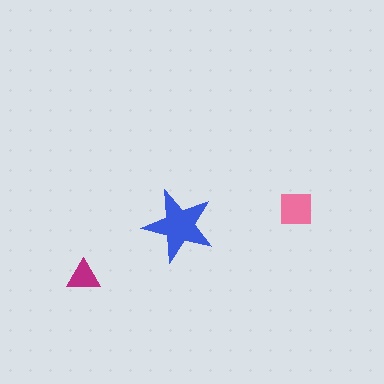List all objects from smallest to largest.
The magenta triangle, the pink square, the blue star.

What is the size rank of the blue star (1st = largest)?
1st.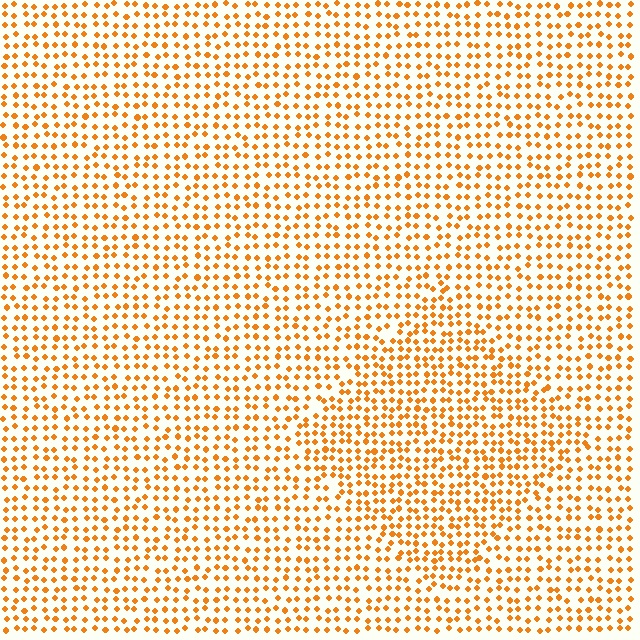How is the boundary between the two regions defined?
The boundary is defined by a change in element density (approximately 1.4x ratio). All elements are the same color, size, and shape.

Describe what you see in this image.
The image contains small orange elements arranged at two different densities. A diamond-shaped region is visible where the elements are more densely packed than the surrounding area.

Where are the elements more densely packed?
The elements are more densely packed inside the diamond boundary.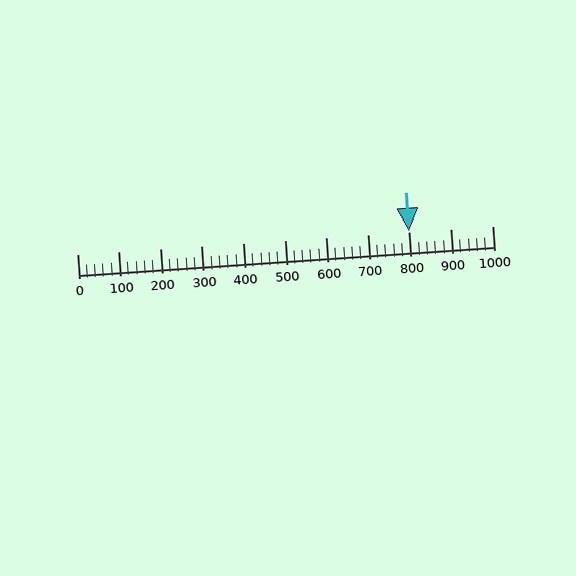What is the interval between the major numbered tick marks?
The major tick marks are spaced 100 units apart.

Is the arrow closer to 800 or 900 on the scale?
The arrow is closer to 800.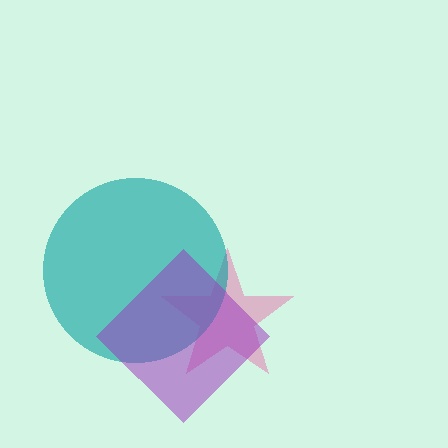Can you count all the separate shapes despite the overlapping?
Yes, there are 3 separate shapes.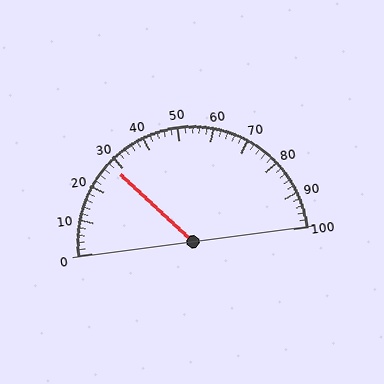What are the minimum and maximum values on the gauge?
The gauge ranges from 0 to 100.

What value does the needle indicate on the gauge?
The needle indicates approximately 28.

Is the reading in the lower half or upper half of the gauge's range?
The reading is in the lower half of the range (0 to 100).